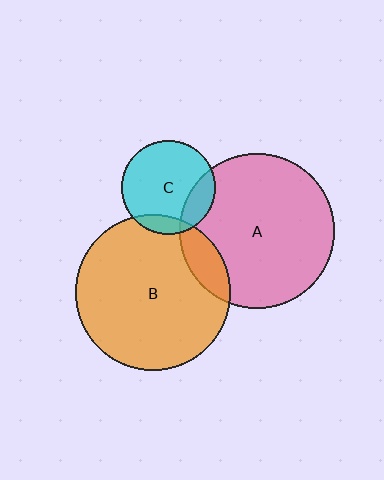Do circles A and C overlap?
Yes.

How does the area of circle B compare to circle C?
Approximately 2.8 times.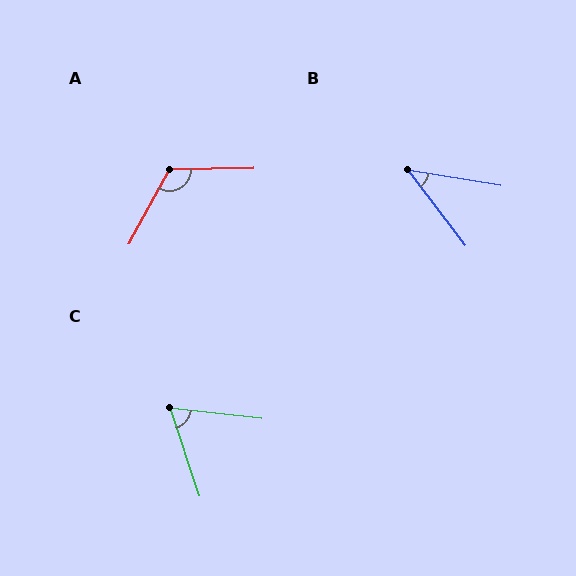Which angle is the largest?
A, at approximately 120 degrees.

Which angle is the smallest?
B, at approximately 43 degrees.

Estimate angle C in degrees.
Approximately 65 degrees.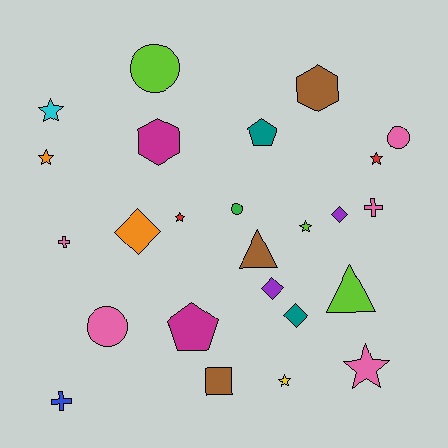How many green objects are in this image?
There is 1 green object.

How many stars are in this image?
There are 7 stars.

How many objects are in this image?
There are 25 objects.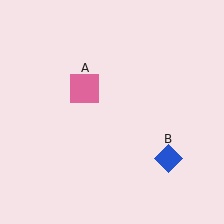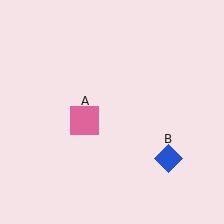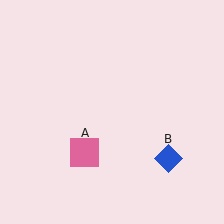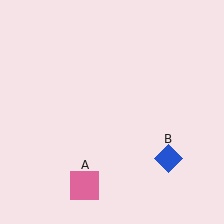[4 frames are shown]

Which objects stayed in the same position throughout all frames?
Blue diamond (object B) remained stationary.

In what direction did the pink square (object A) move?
The pink square (object A) moved down.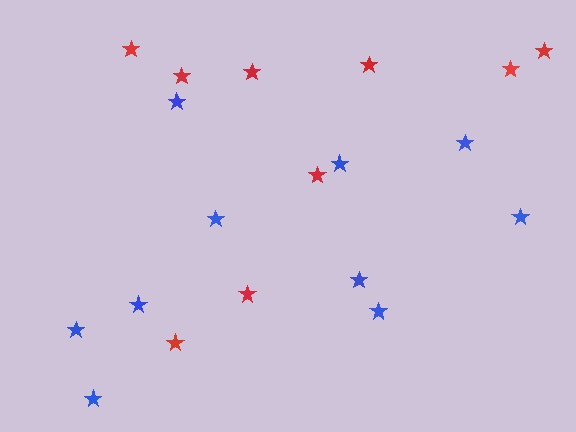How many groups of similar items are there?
There are 2 groups: one group of blue stars (10) and one group of red stars (9).